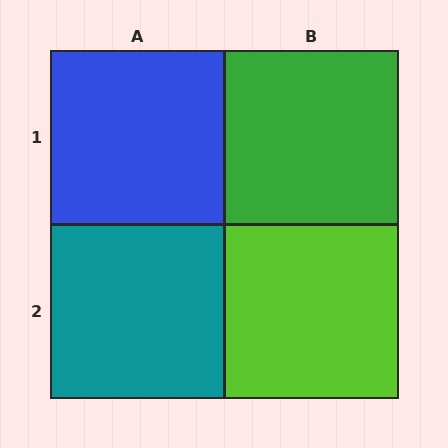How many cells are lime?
1 cell is lime.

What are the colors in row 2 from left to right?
Teal, lime.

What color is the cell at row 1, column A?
Blue.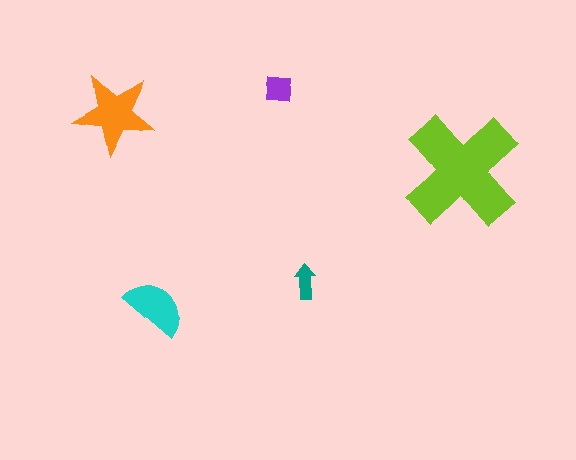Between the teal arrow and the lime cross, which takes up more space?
The lime cross.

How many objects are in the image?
There are 5 objects in the image.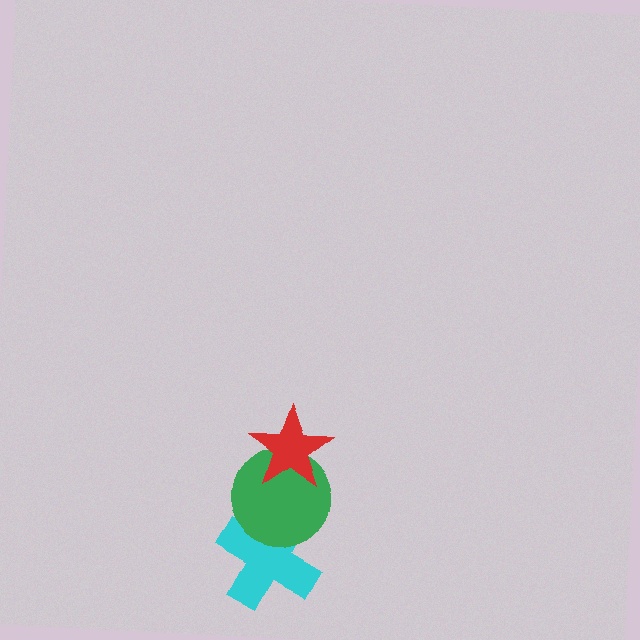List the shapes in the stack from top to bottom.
From top to bottom: the red star, the green circle, the cyan cross.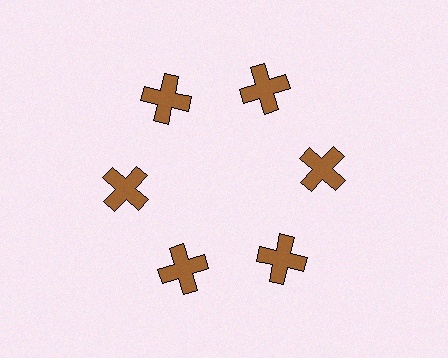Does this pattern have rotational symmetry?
Yes, this pattern has 6-fold rotational symmetry. It looks the same after rotating 60 degrees around the center.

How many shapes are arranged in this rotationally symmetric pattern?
There are 6 shapes, arranged in 6 groups of 1.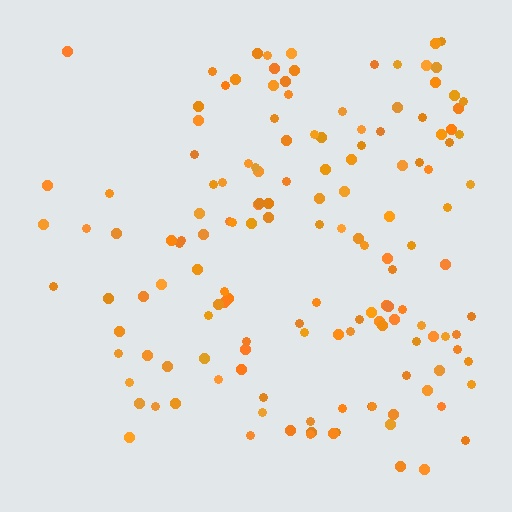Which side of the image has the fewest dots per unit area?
The left.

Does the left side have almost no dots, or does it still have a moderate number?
Still a moderate number, just noticeably fewer than the right.